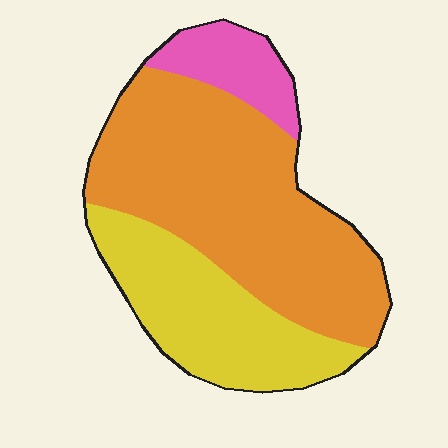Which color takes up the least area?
Pink, at roughly 10%.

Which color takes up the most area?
Orange, at roughly 60%.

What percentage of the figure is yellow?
Yellow takes up between a quarter and a half of the figure.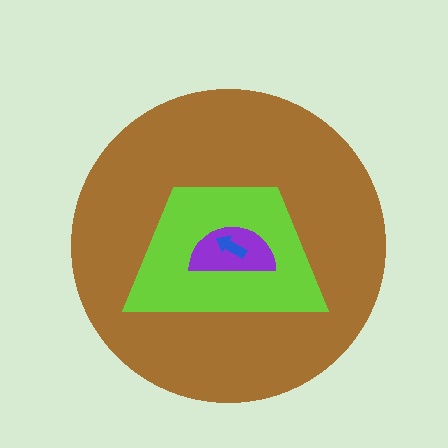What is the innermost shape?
The blue arrow.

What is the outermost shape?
The brown circle.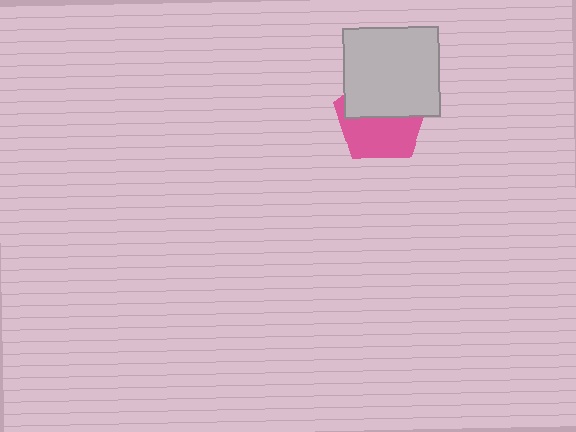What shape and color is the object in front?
The object in front is a light gray rectangle.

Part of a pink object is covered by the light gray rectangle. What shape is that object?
It is a pentagon.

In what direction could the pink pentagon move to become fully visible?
The pink pentagon could move down. That would shift it out from behind the light gray rectangle entirely.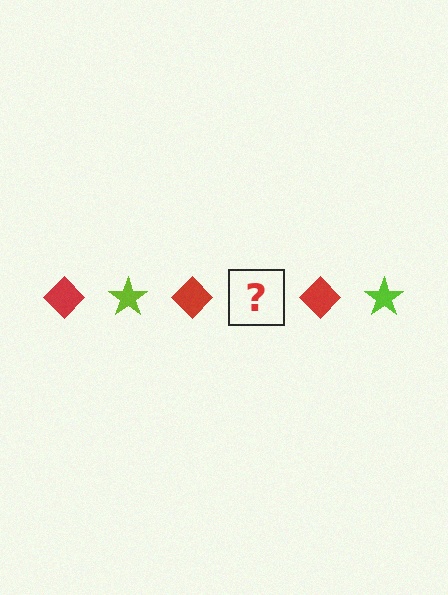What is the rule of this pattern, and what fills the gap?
The rule is that the pattern alternates between red diamond and lime star. The gap should be filled with a lime star.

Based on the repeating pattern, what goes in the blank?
The blank should be a lime star.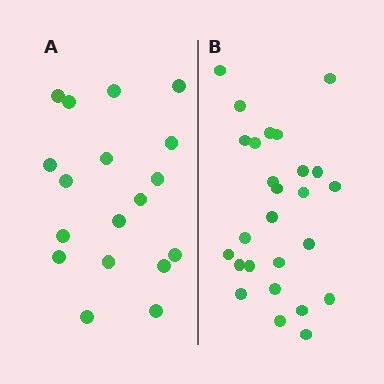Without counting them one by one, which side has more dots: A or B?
Region B (the right region) has more dots.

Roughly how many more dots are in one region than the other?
Region B has roughly 8 or so more dots than region A.